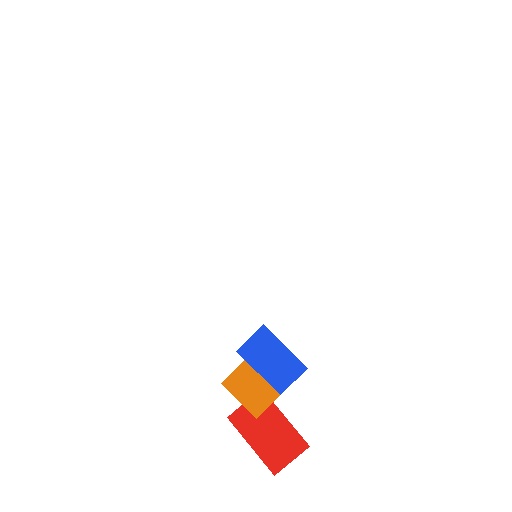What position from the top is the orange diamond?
The orange diamond is 2nd from the top.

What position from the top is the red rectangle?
The red rectangle is 3rd from the top.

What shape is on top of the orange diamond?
The blue rectangle is on top of the orange diamond.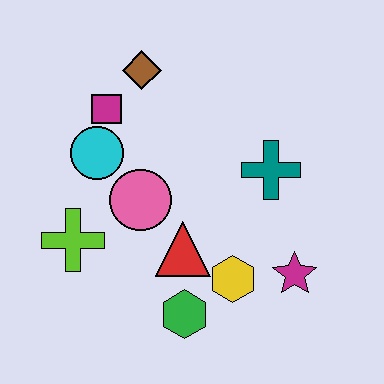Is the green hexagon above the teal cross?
No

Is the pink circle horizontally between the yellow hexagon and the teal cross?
No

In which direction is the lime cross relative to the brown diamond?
The lime cross is below the brown diamond.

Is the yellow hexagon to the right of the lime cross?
Yes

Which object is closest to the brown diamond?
The magenta square is closest to the brown diamond.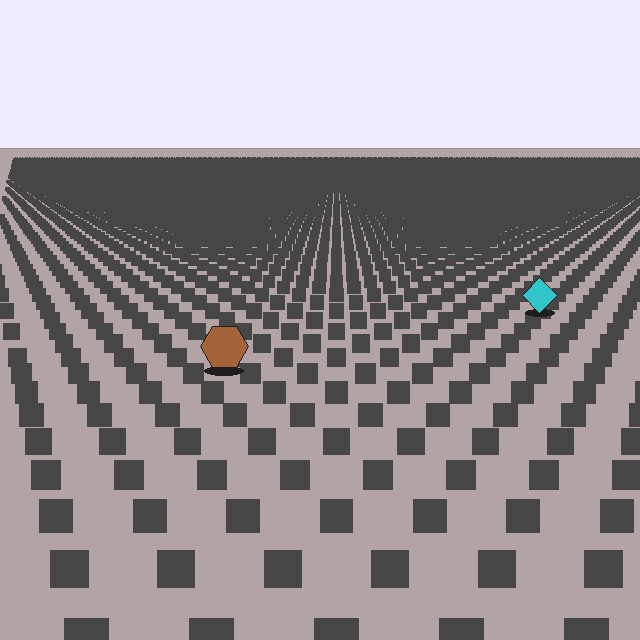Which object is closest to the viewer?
The brown hexagon is closest. The texture marks near it are larger and more spread out.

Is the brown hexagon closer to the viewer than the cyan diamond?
Yes. The brown hexagon is closer — you can tell from the texture gradient: the ground texture is coarser near it.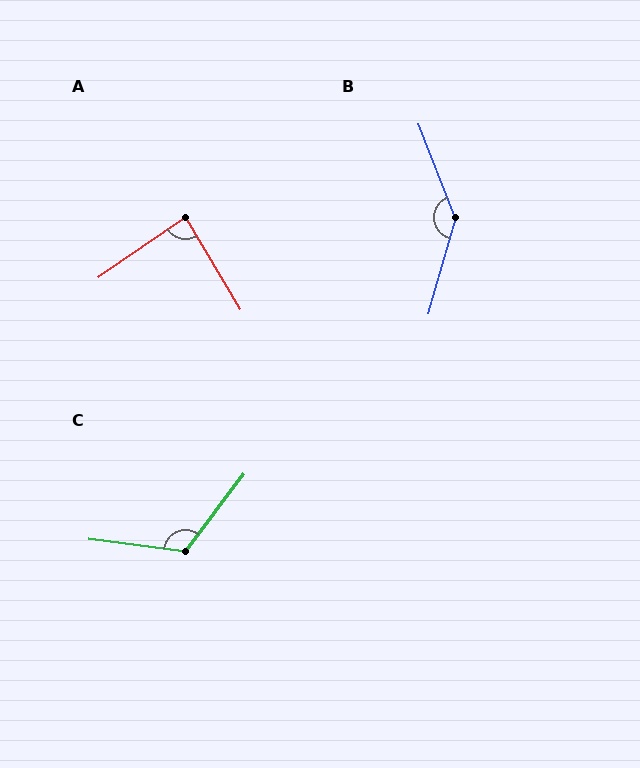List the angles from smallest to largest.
A (86°), C (120°), B (143°).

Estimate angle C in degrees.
Approximately 120 degrees.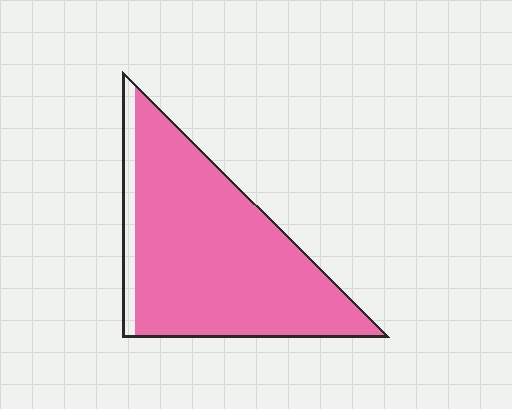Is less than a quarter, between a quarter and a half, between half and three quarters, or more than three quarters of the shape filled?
More than three quarters.